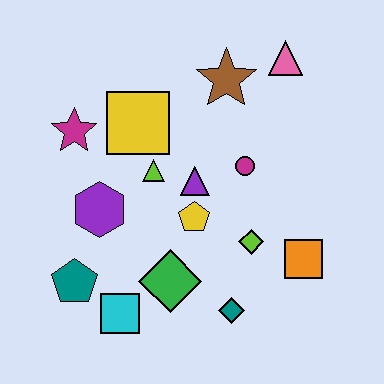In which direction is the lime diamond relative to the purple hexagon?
The lime diamond is to the right of the purple hexagon.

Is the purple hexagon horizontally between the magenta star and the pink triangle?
Yes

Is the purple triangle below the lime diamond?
No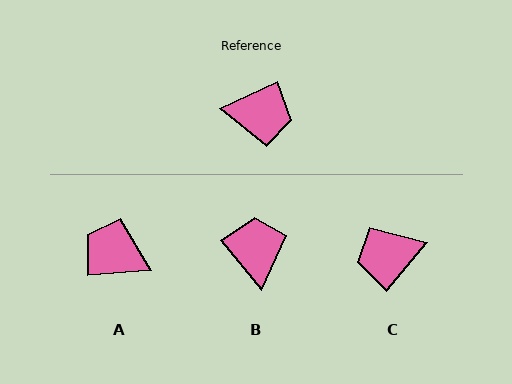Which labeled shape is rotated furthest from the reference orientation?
A, about 159 degrees away.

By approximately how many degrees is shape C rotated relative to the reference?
Approximately 155 degrees clockwise.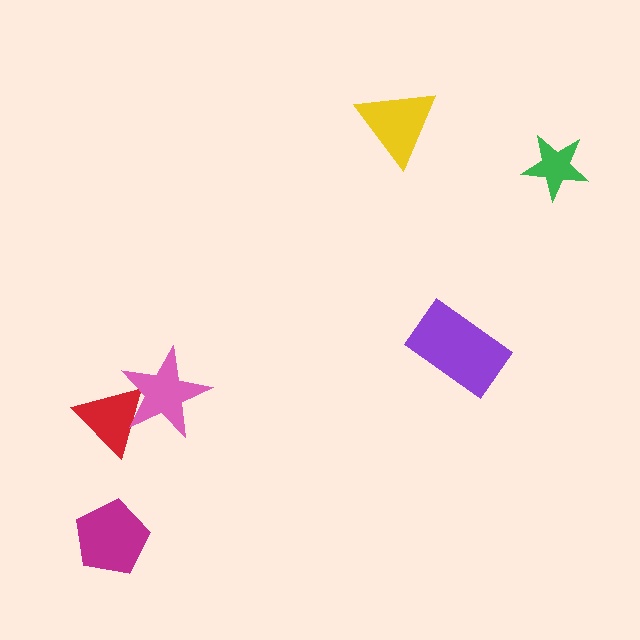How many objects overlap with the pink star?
1 object overlaps with the pink star.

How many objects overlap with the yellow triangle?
0 objects overlap with the yellow triangle.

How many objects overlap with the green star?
0 objects overlap with the green star.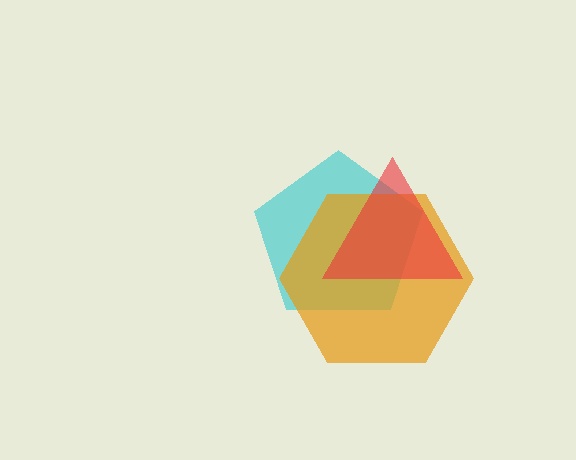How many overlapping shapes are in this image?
There are 3 overlapping shapes in the image.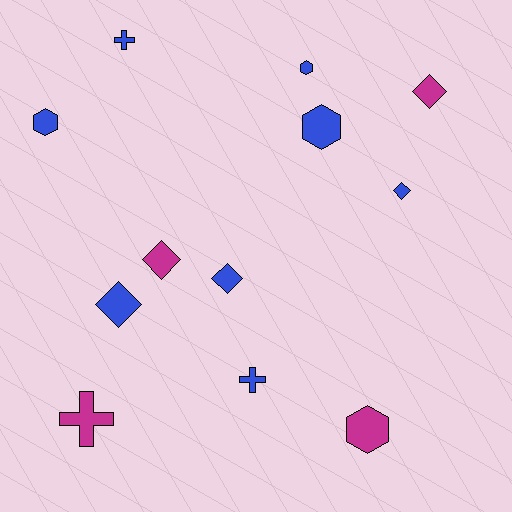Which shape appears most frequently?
Diamond, with 5 objects.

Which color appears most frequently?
Blue, with 8 objects.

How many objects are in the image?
There are 12 objects.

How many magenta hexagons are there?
There is 1 magenta hexagon.